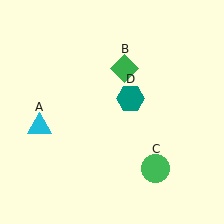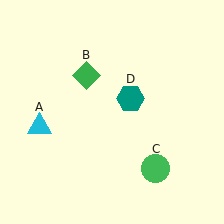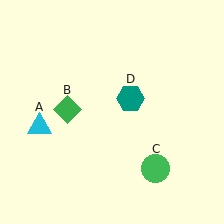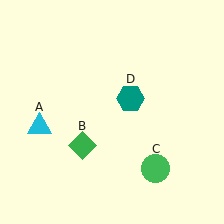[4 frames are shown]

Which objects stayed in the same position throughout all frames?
Cyan triangle (object A) and green circle (object C) and teal hexagon (object D) remained stationary.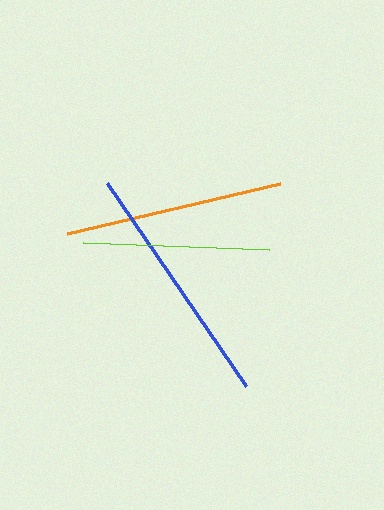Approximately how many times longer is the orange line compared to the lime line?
The orange line is approximately 1.2 times the length of the lime line.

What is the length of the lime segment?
The lime segment is approximately 185 pixels long.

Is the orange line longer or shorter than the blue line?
The blue line is longer than the orange line.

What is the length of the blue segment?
The blue segment is approximately 246 pixels long.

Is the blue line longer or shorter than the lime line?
The blue line is longer than the lime line.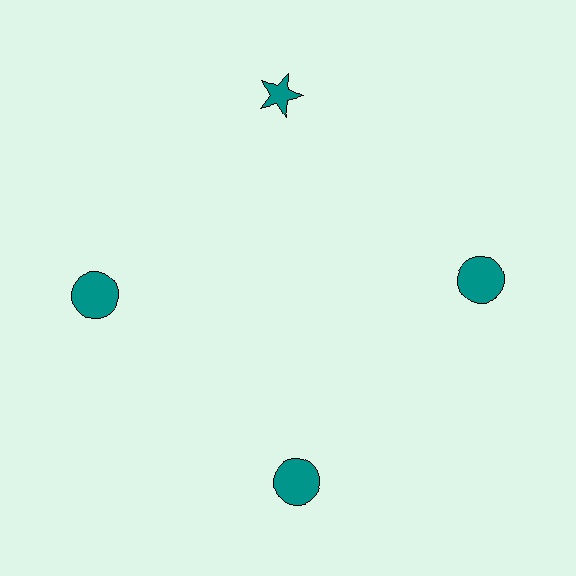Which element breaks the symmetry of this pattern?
The teal star at roughly the 12 o'clock position breaks the symmetry. All other shapes are teal circles.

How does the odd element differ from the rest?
It has a different shape: star instead of circle.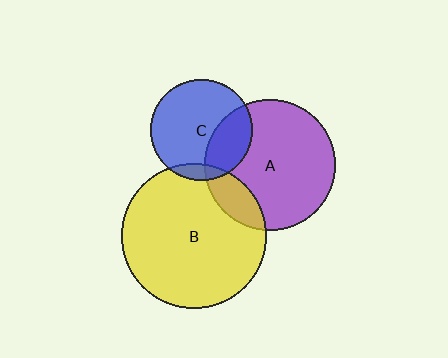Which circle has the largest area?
Circle B (yellow).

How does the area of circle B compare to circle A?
Approximately 1.2 times.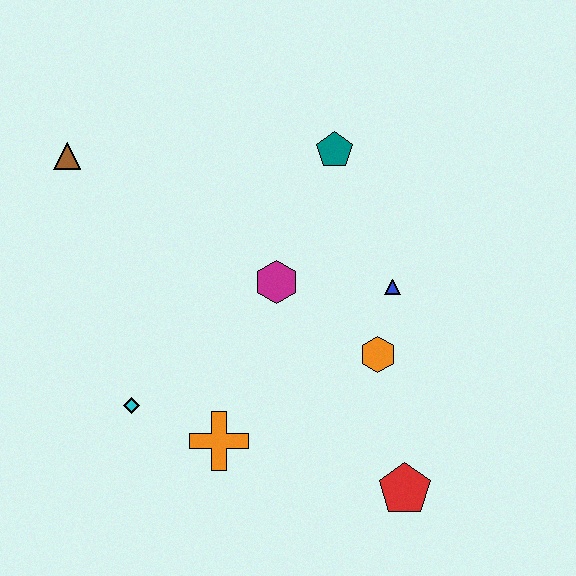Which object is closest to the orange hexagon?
The blue triangle is closest to the orange hexagon.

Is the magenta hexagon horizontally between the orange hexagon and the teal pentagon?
No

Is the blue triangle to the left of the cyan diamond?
No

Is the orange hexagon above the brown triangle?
No